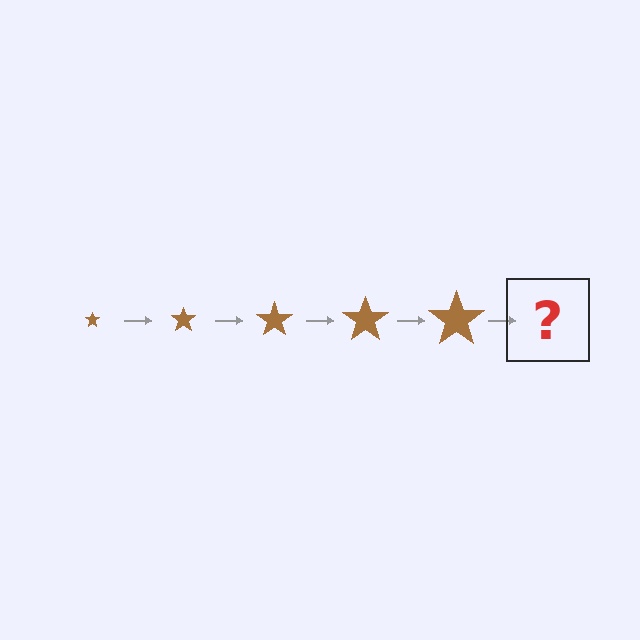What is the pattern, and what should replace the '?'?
The pattern is that the star gets progressively larger each step. The '?' should be a brown star, larger than the previous one.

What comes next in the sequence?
The next element should be a brown star, larger than the previous one.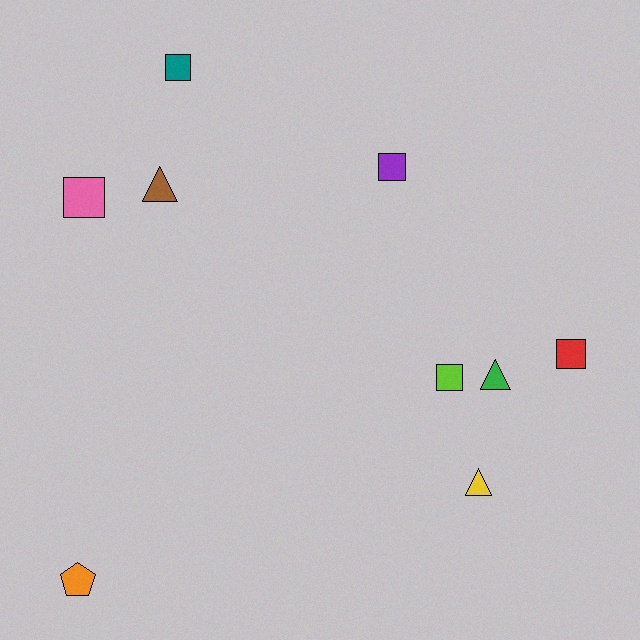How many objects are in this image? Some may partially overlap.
There are 9 objects.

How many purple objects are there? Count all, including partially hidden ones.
There is 1 purple object.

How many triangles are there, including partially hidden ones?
There are 3 triangles.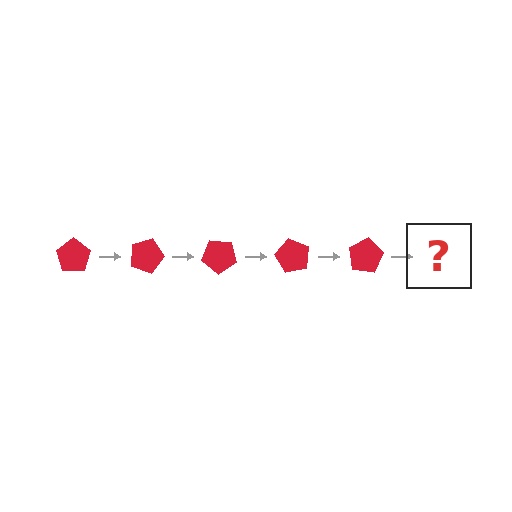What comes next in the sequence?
The next element should be a red pentagon rotated 100 degrees.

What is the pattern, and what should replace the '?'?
The pattern is that the pentagon rotates 20 degrees each step. The '?' should be a red pentagon rotated 100 degrees.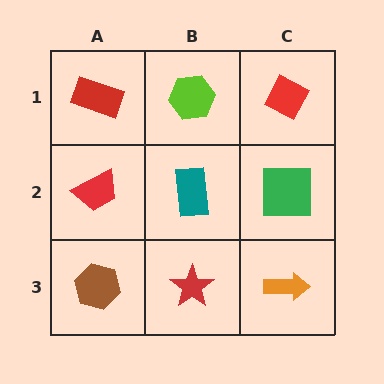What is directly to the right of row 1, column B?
A red diamond.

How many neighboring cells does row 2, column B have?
4.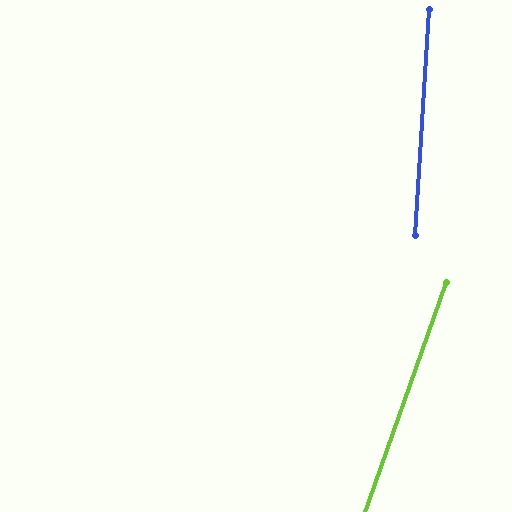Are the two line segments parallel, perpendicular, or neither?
Neither parallel nor perpendicular — they differ by about 16°.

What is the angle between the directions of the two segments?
Approximately 16 degrees.